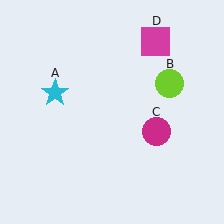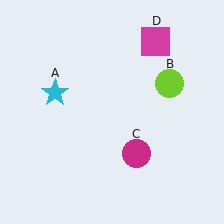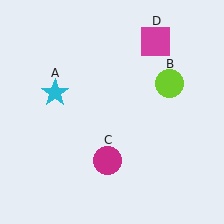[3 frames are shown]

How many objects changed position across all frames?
1 object changed position: magenta circle (object C).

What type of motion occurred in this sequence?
The magenta circle (object C) rotated clockwise around the center of the scene.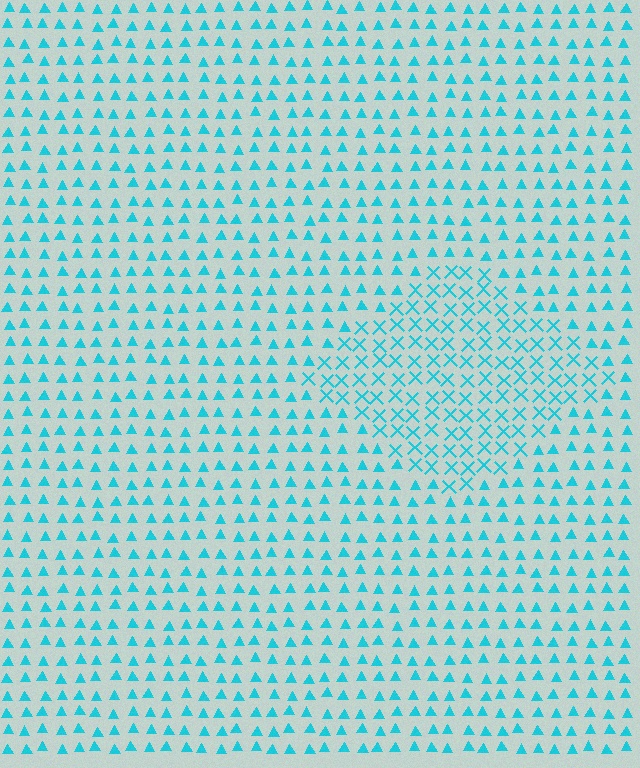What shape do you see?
I see a diamond.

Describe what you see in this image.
The image is filled with small cyan elements arranged in a uniform grid. A diamond-shaped region contains X marks, while the surrounding area contains triangles. The boundary is defined purely by the change in element shape.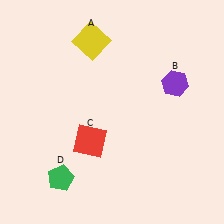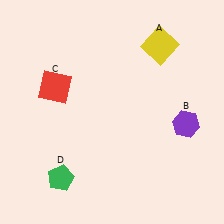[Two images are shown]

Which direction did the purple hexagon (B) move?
The purple hexagon (B) moved down.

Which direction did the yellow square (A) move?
The yellow square (A) moved right.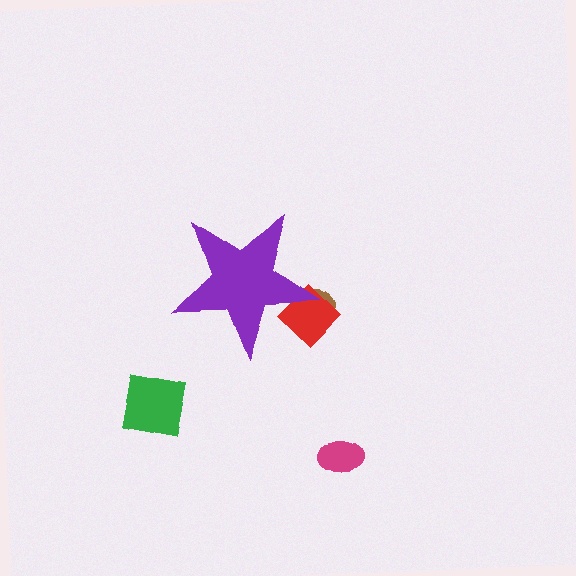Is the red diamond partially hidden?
Yes, the red diamond is partially hidden behind the purple star.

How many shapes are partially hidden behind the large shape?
2 shapes are partially hidden.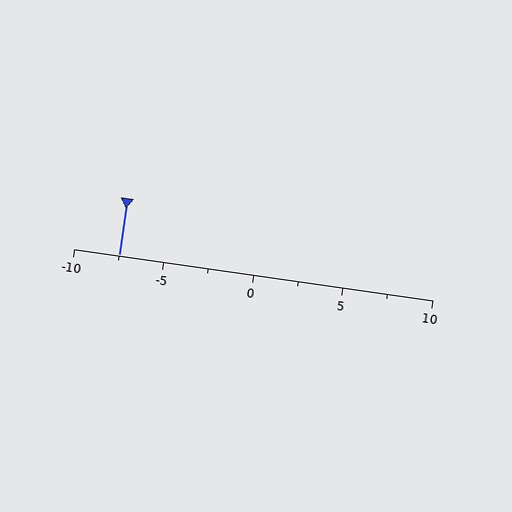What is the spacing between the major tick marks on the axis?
The major ticks are spaced 5 apart.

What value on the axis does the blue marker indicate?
The marker indicates approximately -7.5.